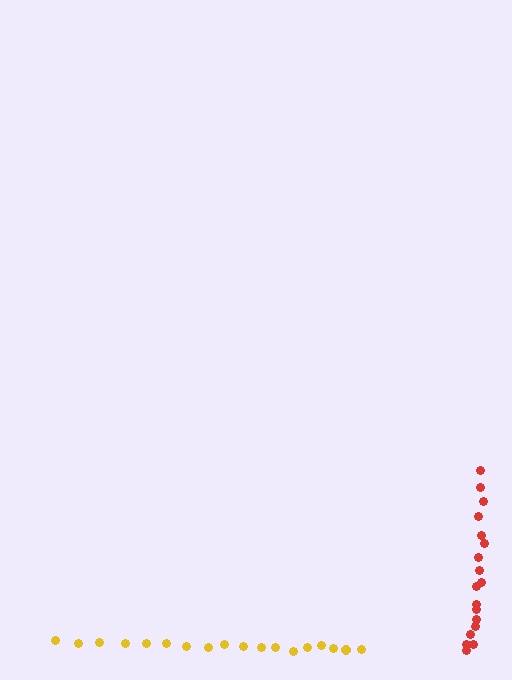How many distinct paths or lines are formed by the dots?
There are 2 distinct paths.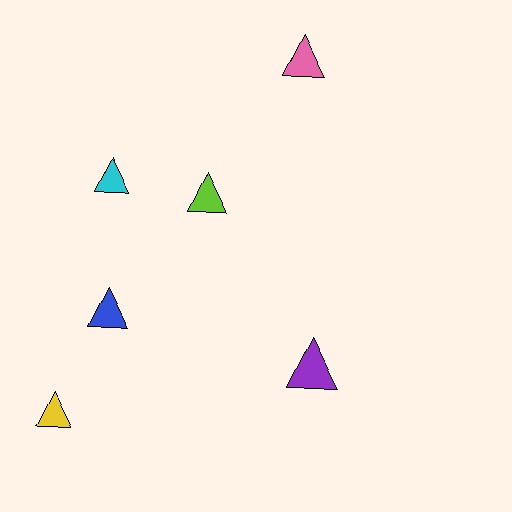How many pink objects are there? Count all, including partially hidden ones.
There is 1 pink object.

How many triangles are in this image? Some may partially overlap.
There are 6 triangles.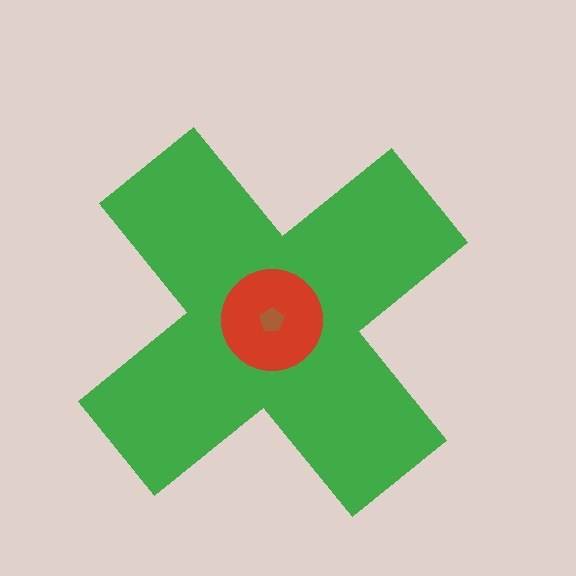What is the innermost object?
The brown pentagon.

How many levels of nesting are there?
3.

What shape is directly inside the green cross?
The red circle.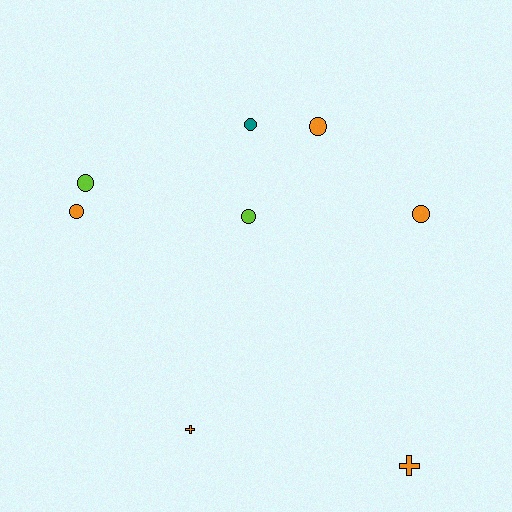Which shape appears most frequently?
Circle, with 6 objects.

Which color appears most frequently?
Orange, with 5 objects.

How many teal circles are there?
There is 1 teal circle.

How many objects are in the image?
There are 8 objects.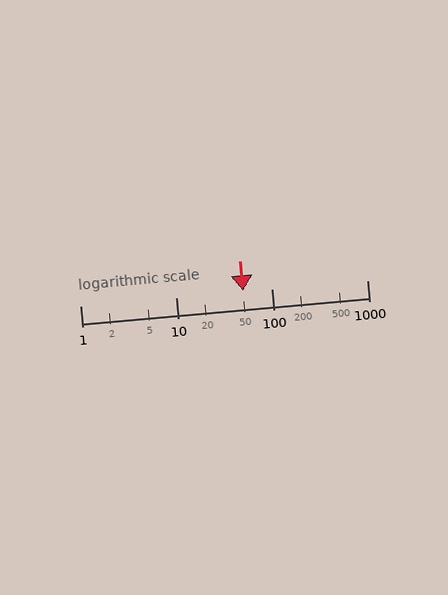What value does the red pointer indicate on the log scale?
The pointer indicates approximately 51.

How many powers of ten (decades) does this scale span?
The scale spans 3 decades, from 1 to 1000.